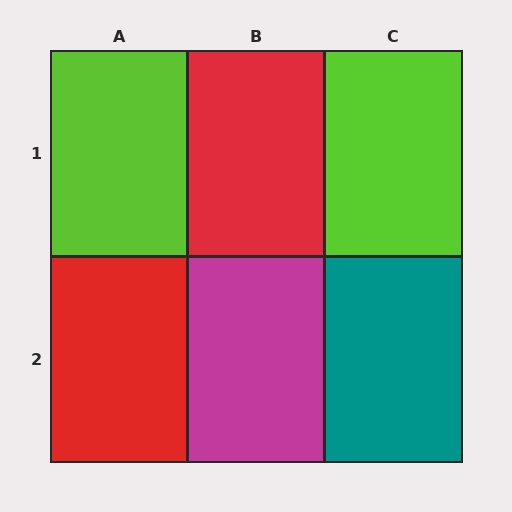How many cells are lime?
2 cells are lime.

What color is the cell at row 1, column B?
Red.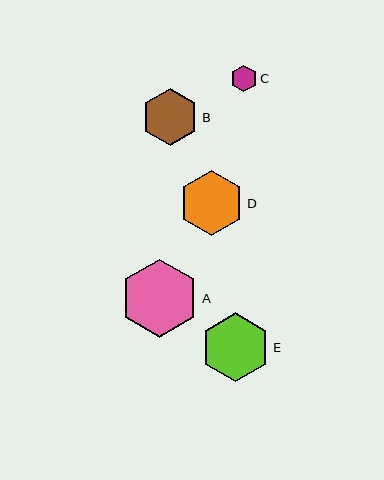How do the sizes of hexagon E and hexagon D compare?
Hexagon E and hexagon D are approximately the same size.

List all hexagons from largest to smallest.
From largest to smallest: A, E, D, B, C.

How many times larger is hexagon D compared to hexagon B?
Hexagon D is approximately 1.1 times the size of hexagon B.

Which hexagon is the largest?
Hexagon A is the largest with a size of approximately 79 pixels.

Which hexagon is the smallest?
Hexagon C is the smallest with a size of approximately 27 pixels.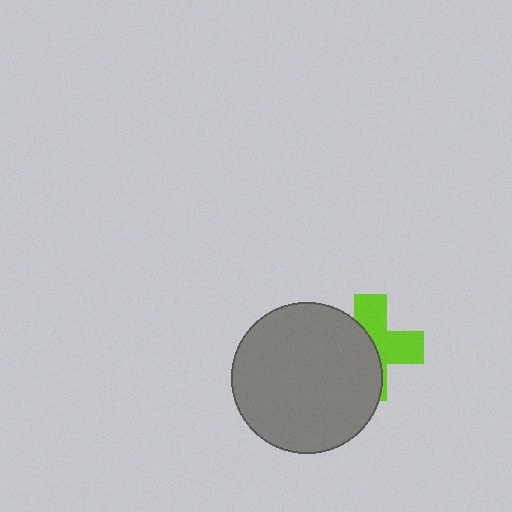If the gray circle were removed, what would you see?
You would see the complete lime cross.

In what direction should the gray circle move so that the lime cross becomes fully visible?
The gray circle should move left. That is the shortest direction to clear the overlap and leave the lime cross fully visible.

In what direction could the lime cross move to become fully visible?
The lime cross could move right. That would shift it out from behind the gray circle entirely.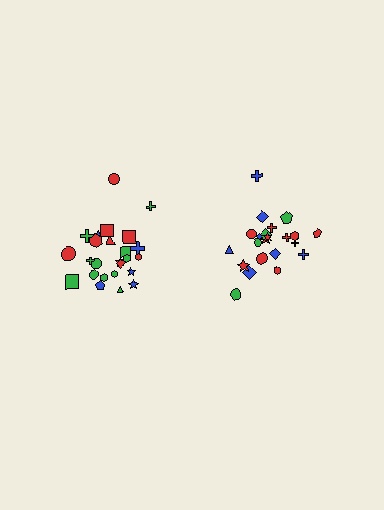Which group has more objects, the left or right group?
The left group.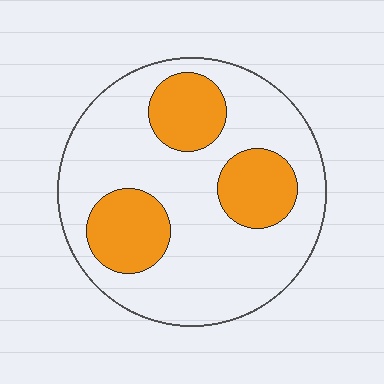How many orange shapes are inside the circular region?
3.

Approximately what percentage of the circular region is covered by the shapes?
Approximately 30%.